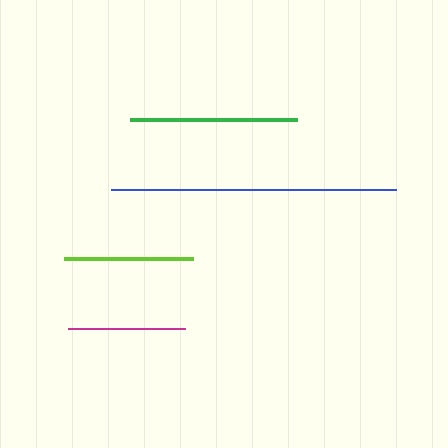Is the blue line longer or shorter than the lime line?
The blue line is longer than the lime line.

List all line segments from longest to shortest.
From longest to shortest: blue, green, lime, magenta.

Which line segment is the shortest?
The magenta line is the shortest at approximately 118 pixels.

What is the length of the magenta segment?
The magenta segment is approximately 118 pixels long.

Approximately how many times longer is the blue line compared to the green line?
The blue line is approximately 1.7 times the length of the green line.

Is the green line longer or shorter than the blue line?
The blue line is longer than the green line.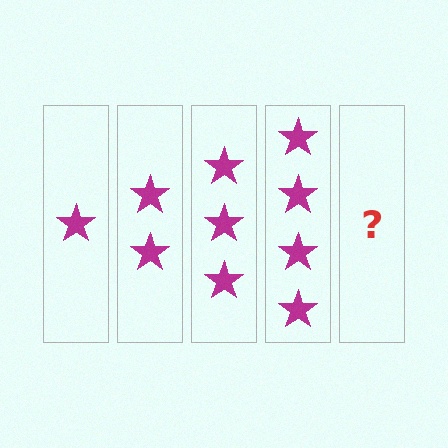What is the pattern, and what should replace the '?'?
The pattern is that each step adds one more star. The '?' should be 5 stars.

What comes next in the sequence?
The next element should be 5 stars.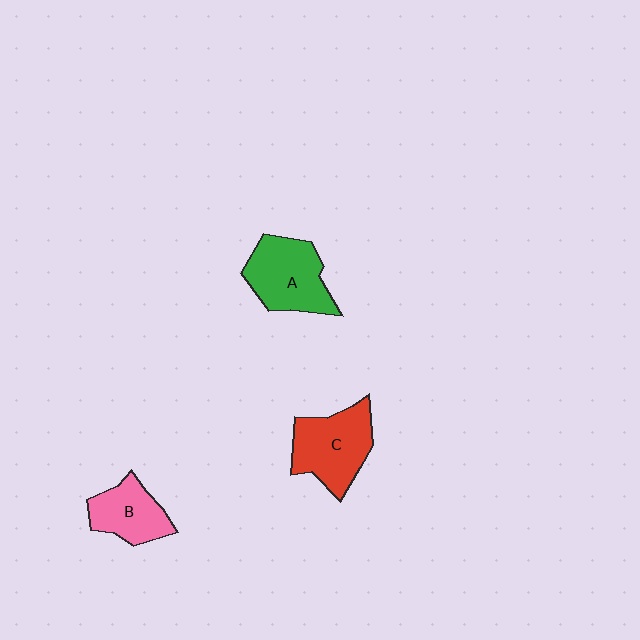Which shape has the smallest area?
Shape B (pink).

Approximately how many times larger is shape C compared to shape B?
Approximately 1.4 times.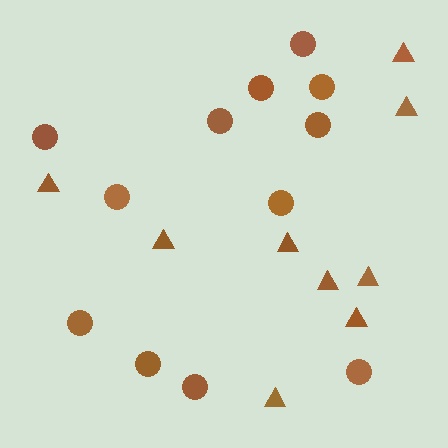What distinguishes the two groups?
There are 2 groups: one group of triangles (9) and one group of circles (12).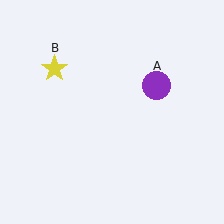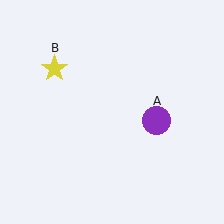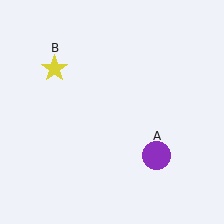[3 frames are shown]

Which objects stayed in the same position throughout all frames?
Yellow star (object B) remained stationary.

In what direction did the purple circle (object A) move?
The purple circle (object A) moved down.